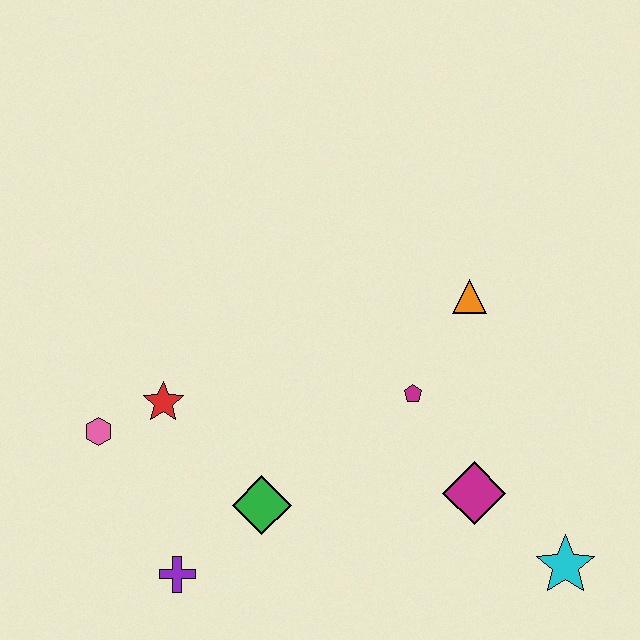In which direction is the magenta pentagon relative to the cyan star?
The magenta pentagon is above the cyan star.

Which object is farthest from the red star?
The cyan star is farthest from the red star.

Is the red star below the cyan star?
No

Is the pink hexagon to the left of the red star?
Yes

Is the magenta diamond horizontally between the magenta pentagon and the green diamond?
No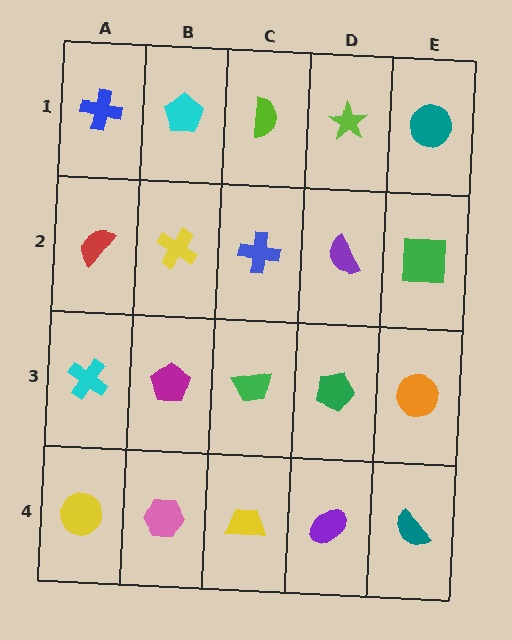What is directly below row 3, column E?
A teal semicircle.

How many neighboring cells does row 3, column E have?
3.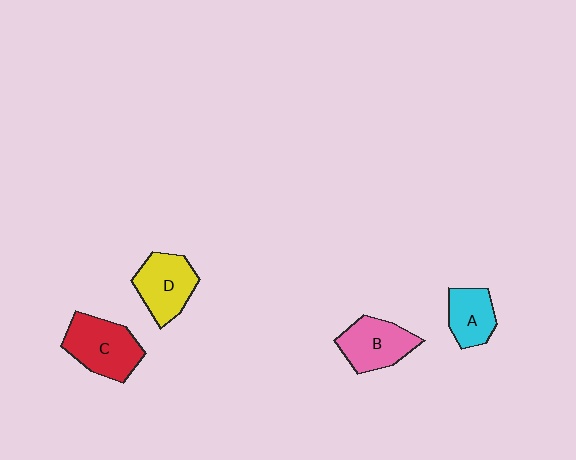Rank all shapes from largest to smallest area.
From largest to smallest: C (red), D (yellow), B (pink), A (cyan).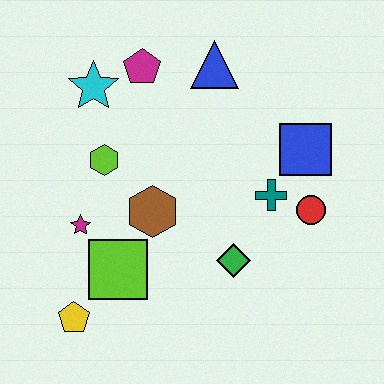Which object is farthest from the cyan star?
The red circle is farthest from the cyan star.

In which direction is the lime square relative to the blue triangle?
The lime square is below the blue triangle.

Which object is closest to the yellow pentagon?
The lime square is closest to the yellow pentagon.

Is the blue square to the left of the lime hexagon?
No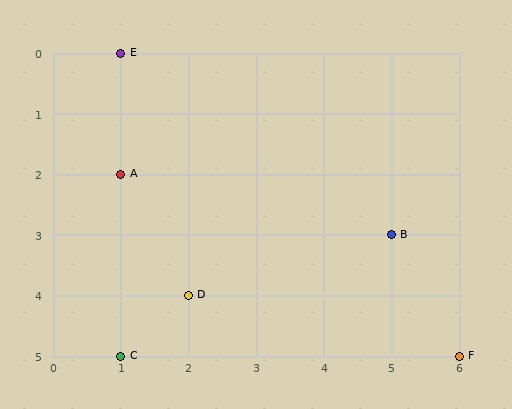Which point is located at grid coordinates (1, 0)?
Point E is at (1, 0).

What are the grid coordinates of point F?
Point F is at grid coordinates (6, 5).